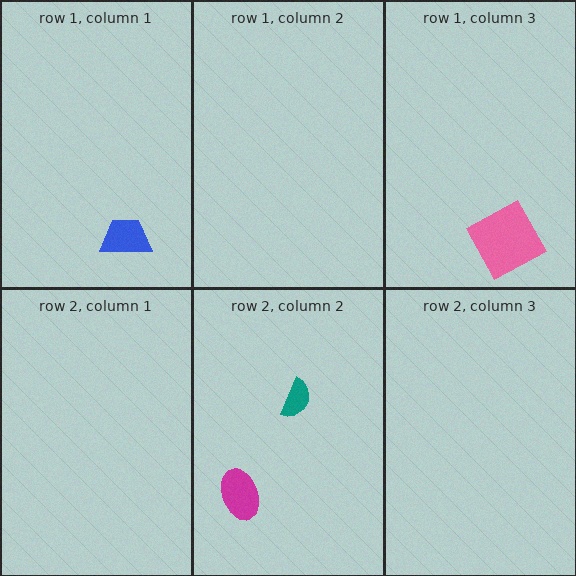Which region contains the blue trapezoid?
The row 1, column 1 region.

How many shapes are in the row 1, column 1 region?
1.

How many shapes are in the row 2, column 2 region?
2.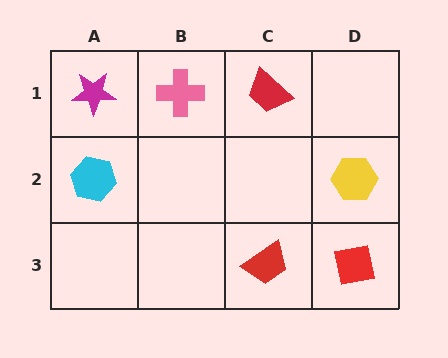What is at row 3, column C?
A red trapezoid.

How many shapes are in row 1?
3 shapes.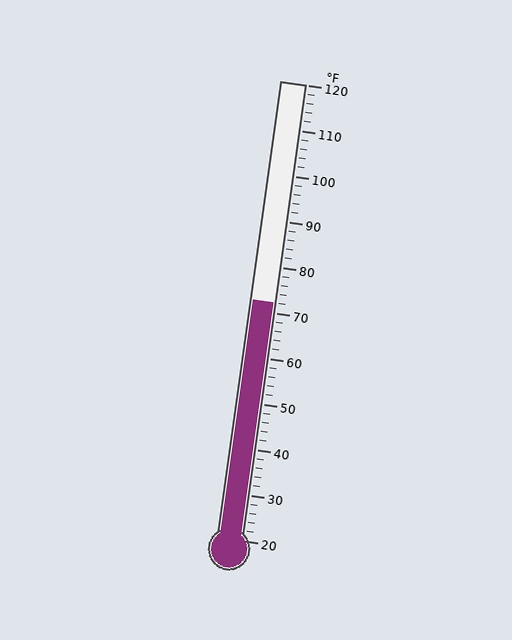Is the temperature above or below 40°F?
The temperature is above 40°F.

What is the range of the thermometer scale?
The thermometer scale ranges from 20°F to 120°F.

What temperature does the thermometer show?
The thermometer shows approximately 72°F.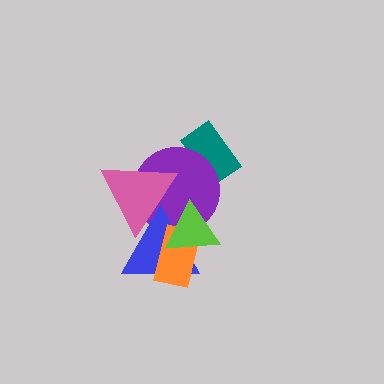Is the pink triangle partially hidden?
Yes, it is partially covered by another shape.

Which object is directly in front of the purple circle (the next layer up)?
The pink triangle is directly in front of the purple circle.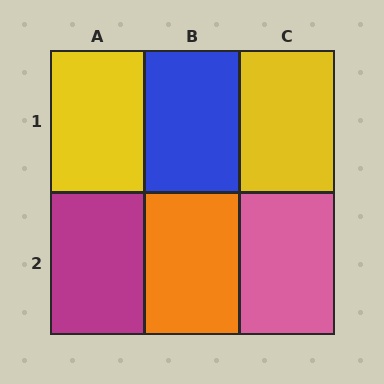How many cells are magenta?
1 cell is magenta.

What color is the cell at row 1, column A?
Yellow.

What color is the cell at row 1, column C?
Yellow.